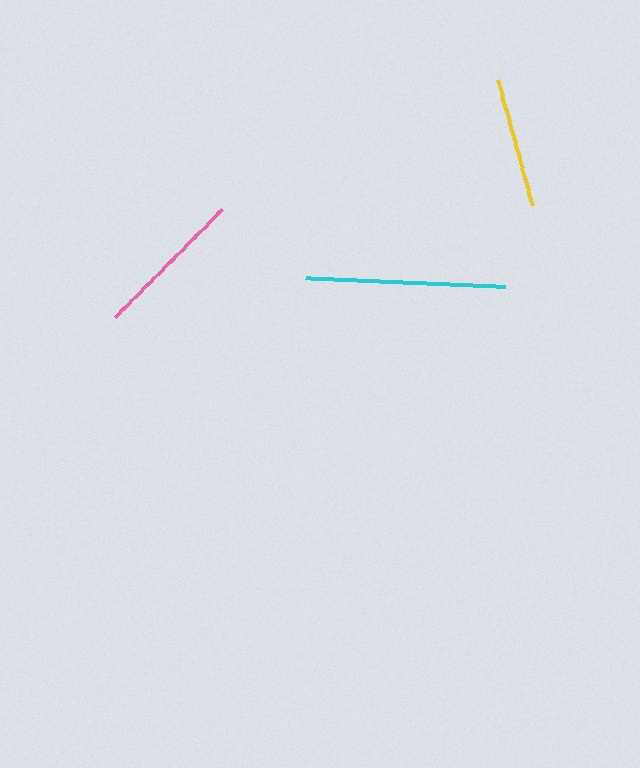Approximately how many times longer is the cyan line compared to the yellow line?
The cyan line is approximately 1.5 times the length of the yellow line.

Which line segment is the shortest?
The yellow line is the shortest at approximately 130 pixels.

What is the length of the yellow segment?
The yellow segment is approximately 130 pixels long.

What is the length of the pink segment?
The pink segment is approximately 153 pixels long.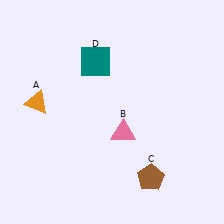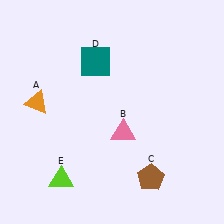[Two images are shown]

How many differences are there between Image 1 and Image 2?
There is 1 difference between the two images.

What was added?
A lime triangle (E) was added in Image 2.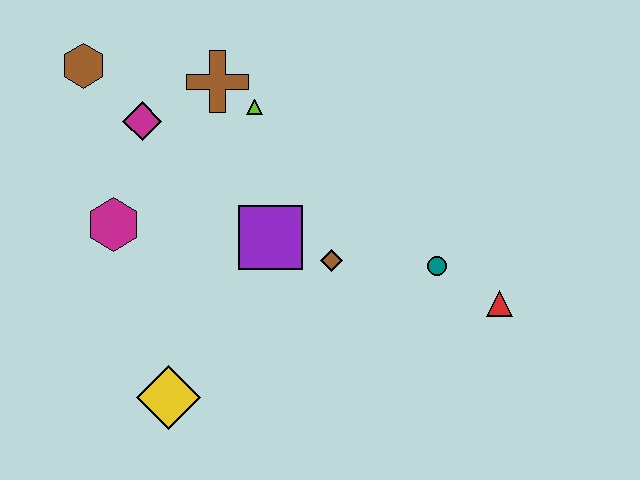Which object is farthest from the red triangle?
The brown hexagon is farthest from the red triangle.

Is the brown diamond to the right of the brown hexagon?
Yes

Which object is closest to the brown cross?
The lime triangle is closest to the brown cross.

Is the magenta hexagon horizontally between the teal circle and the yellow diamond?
No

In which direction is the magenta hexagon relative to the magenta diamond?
The magenta hexagon is below the magenta diamond.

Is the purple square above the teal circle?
Yes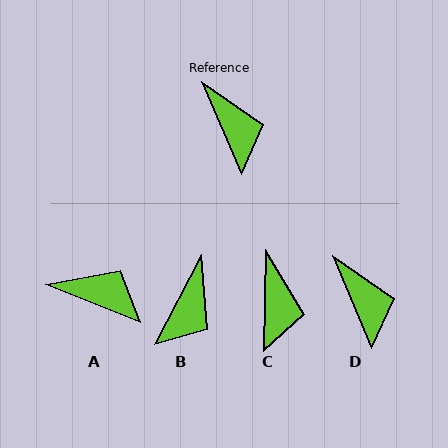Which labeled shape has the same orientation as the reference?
D.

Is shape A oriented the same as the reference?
No, it is off by about 45 degrees.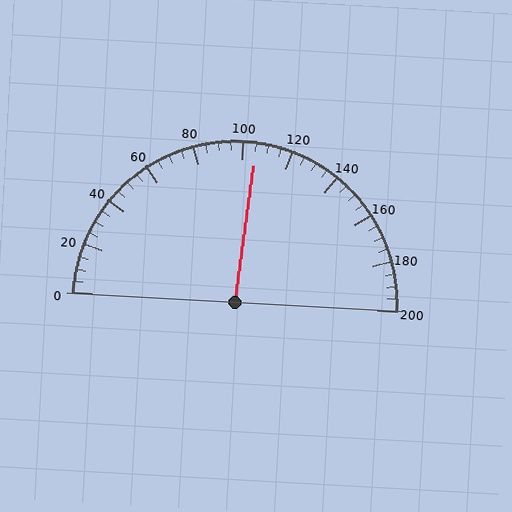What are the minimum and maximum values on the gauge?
The gauge ranges from 0 to 200.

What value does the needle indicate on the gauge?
The needle indicates approximately 105.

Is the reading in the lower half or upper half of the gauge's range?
The reading is in the upper half of the range (0 to 200).